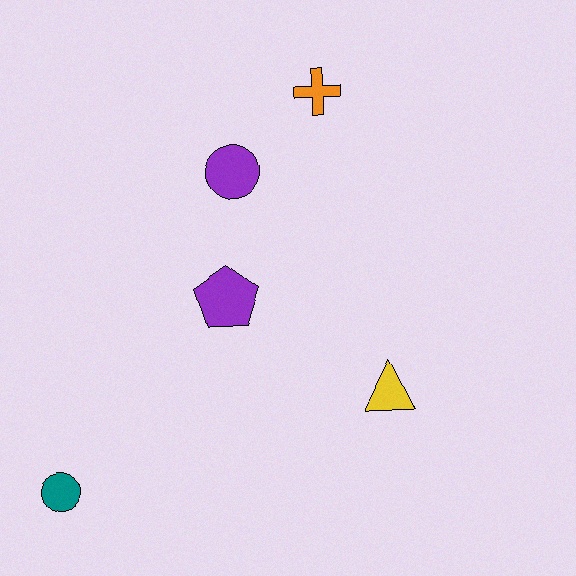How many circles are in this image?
There are 2 circles.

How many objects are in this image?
There are 5 objects.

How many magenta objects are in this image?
There are no magenta objects.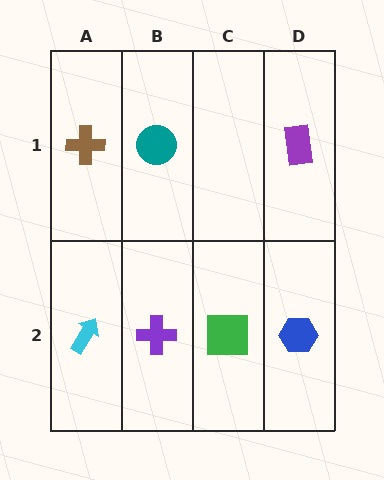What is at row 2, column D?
A blue hexagon.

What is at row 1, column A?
A brown cross.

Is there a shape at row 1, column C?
No, that cell is empty.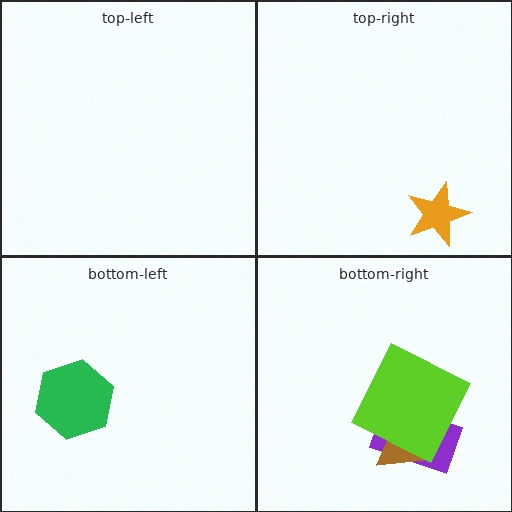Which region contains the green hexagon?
The bottom-left region.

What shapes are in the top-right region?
The orange star.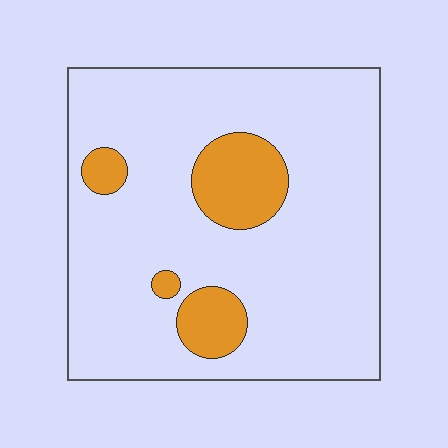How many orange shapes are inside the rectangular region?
4.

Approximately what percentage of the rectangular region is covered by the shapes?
Approximately 15%.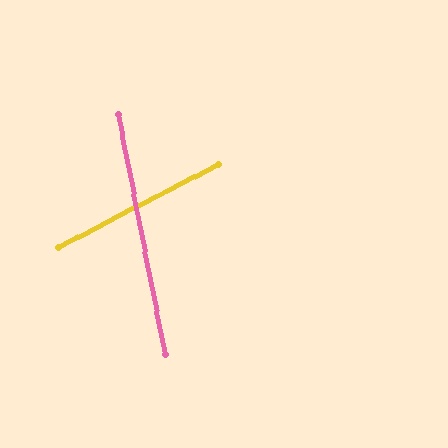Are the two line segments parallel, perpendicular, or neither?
Neither parallel nor perpendicular — they differ by about 74°.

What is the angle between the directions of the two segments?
Approximately 74 degrees.